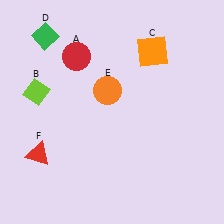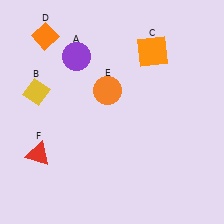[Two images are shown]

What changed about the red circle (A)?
In Image 1, A is red. In Image 2, it changed to purple.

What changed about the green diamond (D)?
In Image 1, D is green. In Image 2, it changed to orange.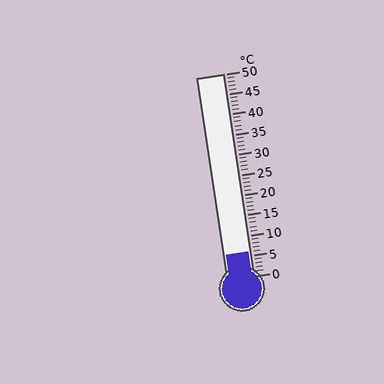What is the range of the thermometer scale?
The thermometer scale ranges from 0°C to 50°C.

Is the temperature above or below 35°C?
The temperature is below 35°C.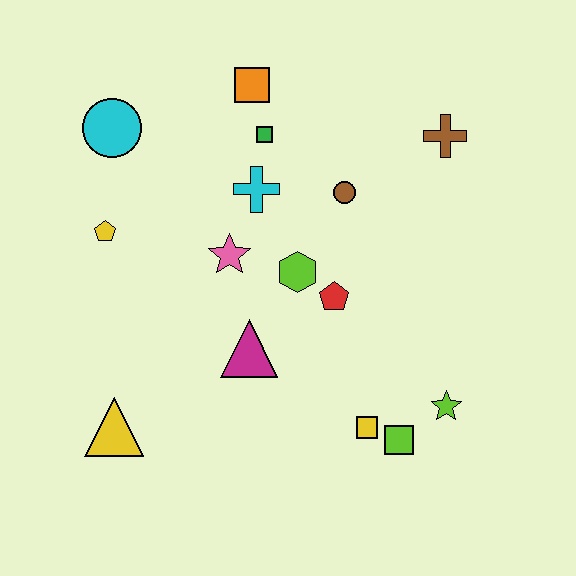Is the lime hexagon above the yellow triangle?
Yes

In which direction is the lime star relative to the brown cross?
The lime star is below the brown cross.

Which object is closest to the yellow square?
The lime square is closest to the yellow square.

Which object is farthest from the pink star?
The lime star is farthest from the pink star.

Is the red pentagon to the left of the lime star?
Yes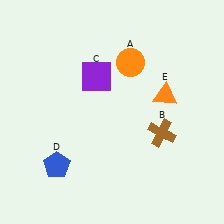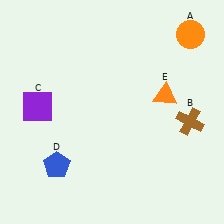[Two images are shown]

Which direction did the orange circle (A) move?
The orange circle (A) moved right.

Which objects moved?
The objects that moved are: the orange circle (A), the brown cross (B), the purple square (C).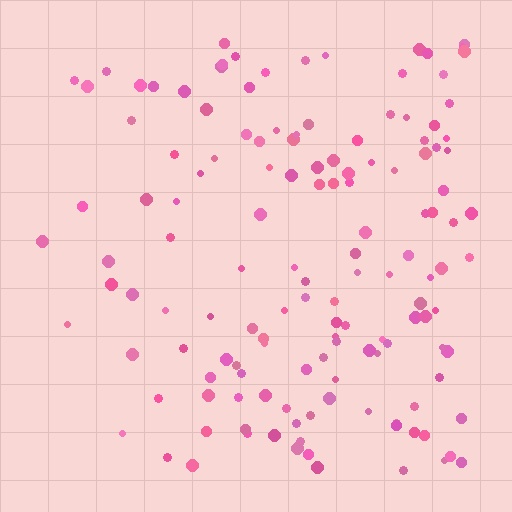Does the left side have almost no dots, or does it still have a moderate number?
Still a moderate number, just noticeably fewer than the right.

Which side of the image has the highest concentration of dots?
The right.